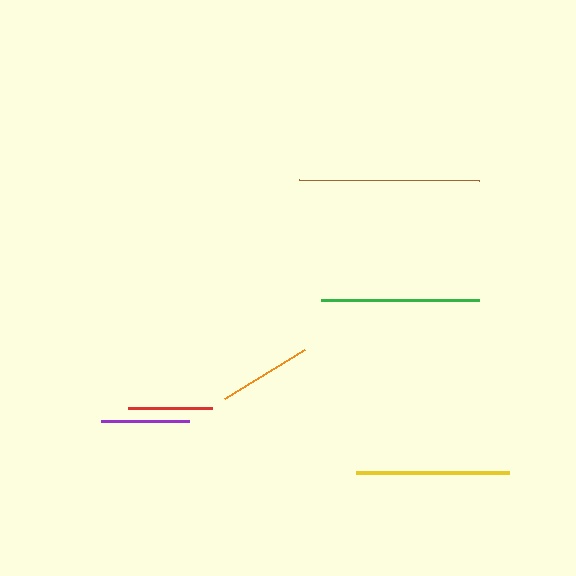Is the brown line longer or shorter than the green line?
The brown line is longer than the green line.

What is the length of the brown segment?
The brown segment is approximately 180 pixels long.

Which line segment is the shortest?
The red line is the shortest at approximately 84 pixels.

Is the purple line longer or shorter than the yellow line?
The yellow line is longer than the purple line.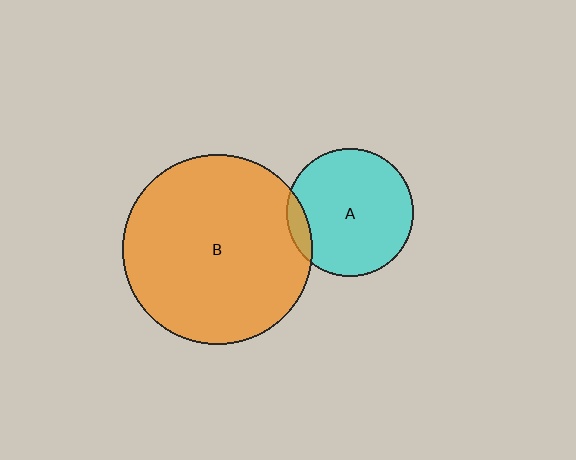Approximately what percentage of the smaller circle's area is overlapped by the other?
Approximately 10%.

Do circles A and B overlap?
Yes.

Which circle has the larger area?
Circle B (orange).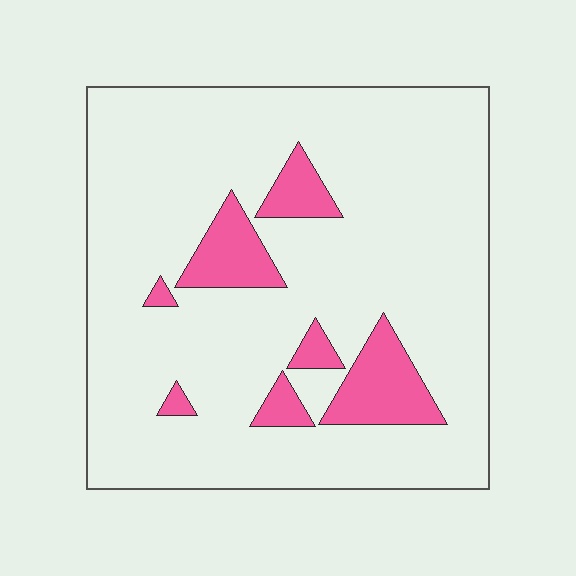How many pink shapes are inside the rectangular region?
7.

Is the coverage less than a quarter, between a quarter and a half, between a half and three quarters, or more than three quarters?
Less than a quarter.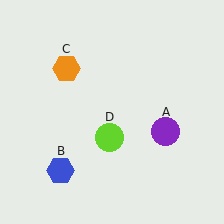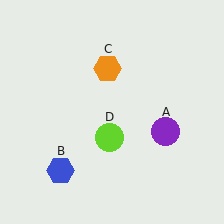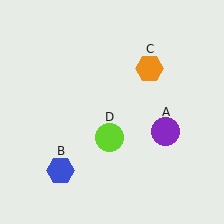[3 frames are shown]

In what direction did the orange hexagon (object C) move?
The orange hexagon (object C) moved right.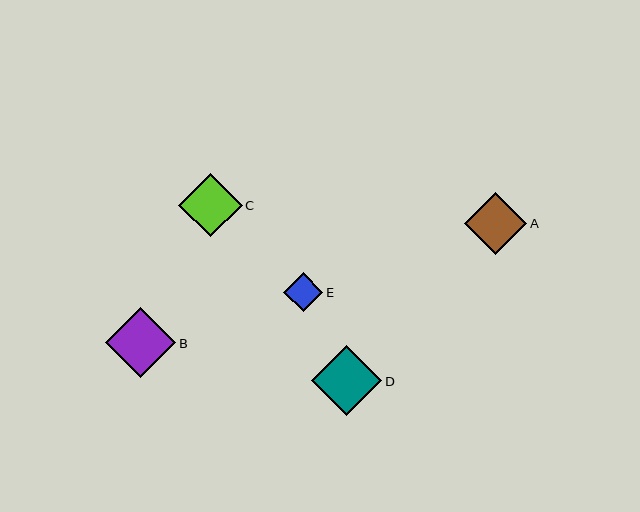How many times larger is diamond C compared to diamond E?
Diamond C is approximately 1.6 times the size of diamond E.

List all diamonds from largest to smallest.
From largest to smallest: D, B, C, A, E.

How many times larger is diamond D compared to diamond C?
Diamond D is approximately 1.1 times the size of diamond C.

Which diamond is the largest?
Diamond D is the largest with a size of approximately 70 pixels.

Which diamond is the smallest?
Diamond E is the smallest with a size of approximately 39 pixels.